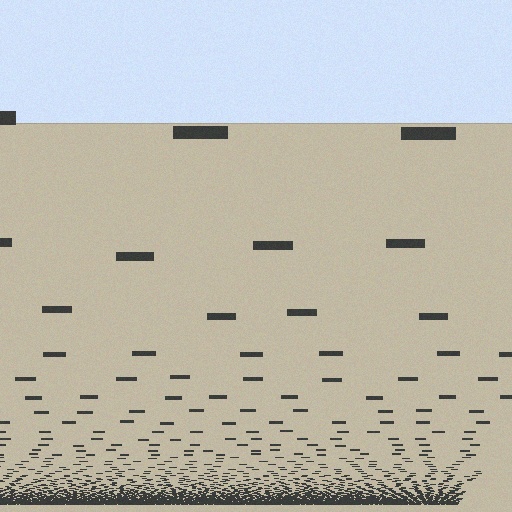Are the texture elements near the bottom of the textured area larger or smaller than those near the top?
Smaller. The gradient is inverted — elements near the bottom are smaller and denser.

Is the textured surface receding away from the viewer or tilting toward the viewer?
The surface appears to tilt toward the viewer. Texture elements get larger and sparser toward the top.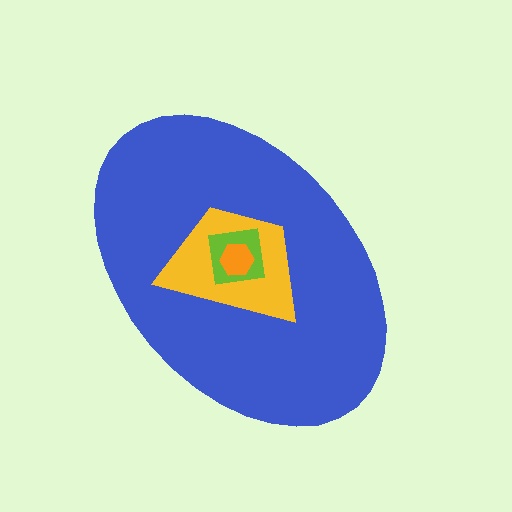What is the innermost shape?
The orange hexagon.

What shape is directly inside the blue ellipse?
The yellow trapezoid.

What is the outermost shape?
The blue ellipse.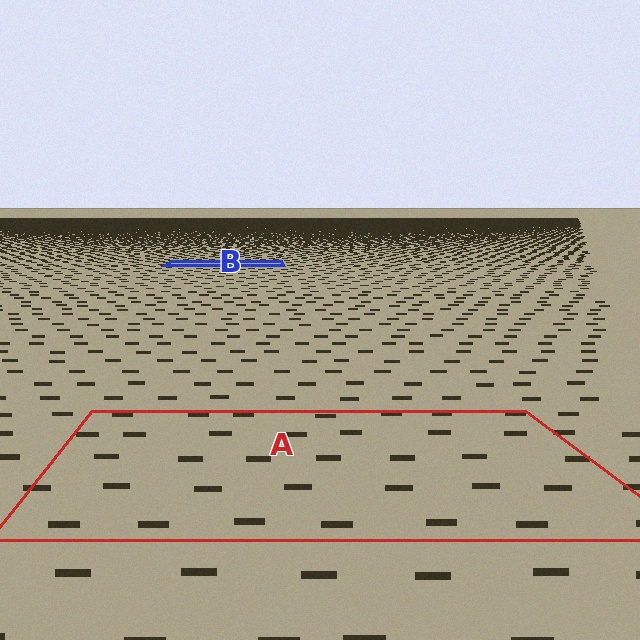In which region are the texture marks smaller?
The texture marks are smaller in region B, because it is farther away.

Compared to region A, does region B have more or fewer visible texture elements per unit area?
Region B has more texture elements per unit area — they are packed more densely because it is farther away.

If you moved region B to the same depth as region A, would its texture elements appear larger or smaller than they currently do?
They would appear larger. At a closer depth, the same texture elements are projected at a bigger on-screen size.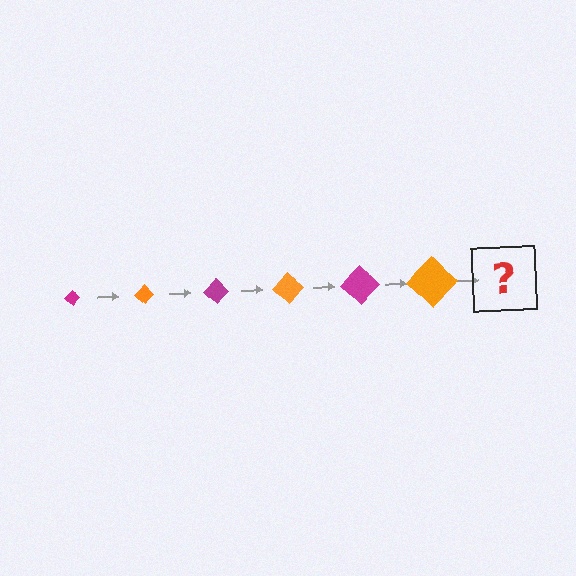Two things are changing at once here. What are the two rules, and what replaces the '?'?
The two rules are that the diamond grows larger each step and the color cycles through magenta and orange. The '?' should be a magenta diamond, larger than the previous one.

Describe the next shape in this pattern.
It should be a magenta diamond, larger than the previous one.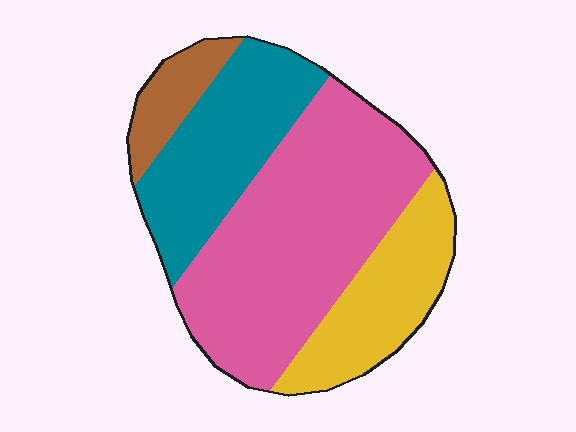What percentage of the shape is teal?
Teal takes up about one quarter (1/4) of the shape.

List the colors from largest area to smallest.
From largest to smallest: pink, teal, yellow, brown.